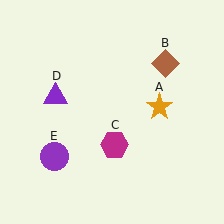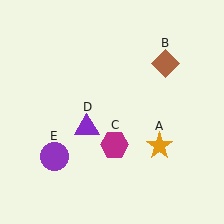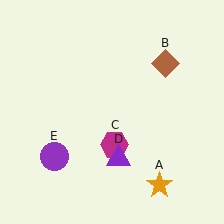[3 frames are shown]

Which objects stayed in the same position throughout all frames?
Brown diamond (object B) and magenta hexagon (object C) and purple circle (object E) remained stationary.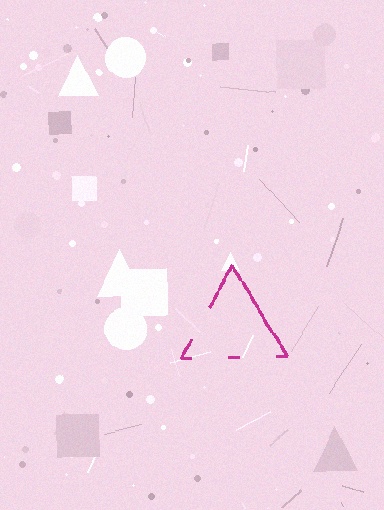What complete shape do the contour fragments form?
The contour fragments form a triangle.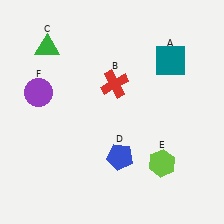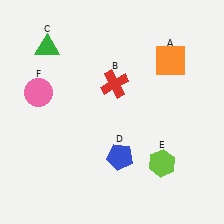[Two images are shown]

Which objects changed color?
A changed from teal to orange. F changed from purple to pink.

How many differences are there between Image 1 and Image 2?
There are 2 differences between the two images.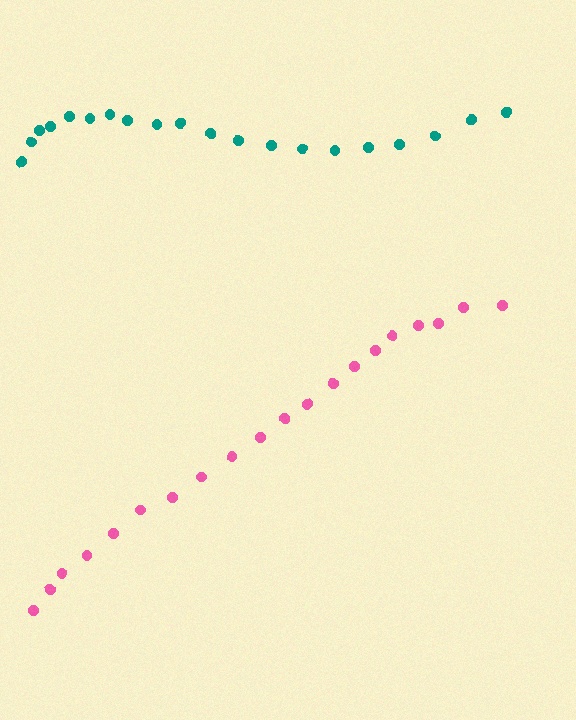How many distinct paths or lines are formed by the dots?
There are 2 distinct paths.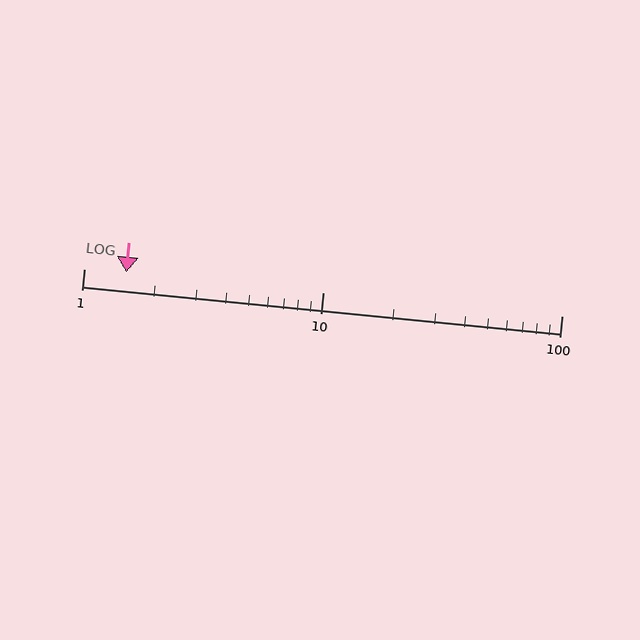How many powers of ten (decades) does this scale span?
The scale spans 2 decades, from 1 to 100.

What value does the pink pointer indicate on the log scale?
The pointer indicates approximately 1.5.